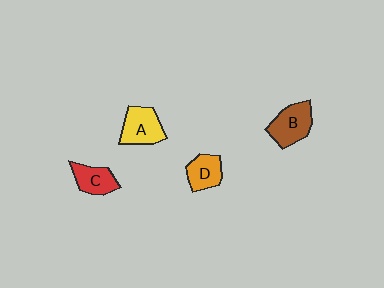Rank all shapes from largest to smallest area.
From largest to smallest: B (brown), A (yellow), C (red), D (orange).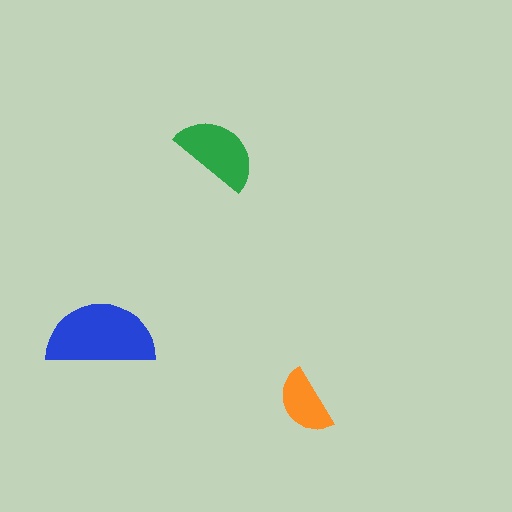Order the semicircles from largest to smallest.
the blue one, the green one, the orange one.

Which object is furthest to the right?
The orange semicircle is rightmost.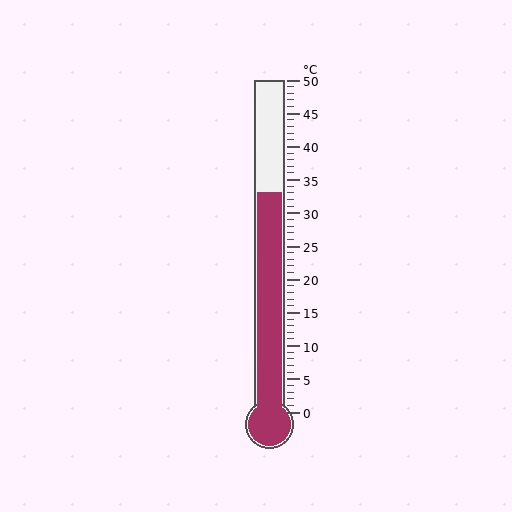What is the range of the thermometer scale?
The thermometer scale ranges from 0°C to 50°C.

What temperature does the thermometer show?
The thermometer shows approximately 33°C.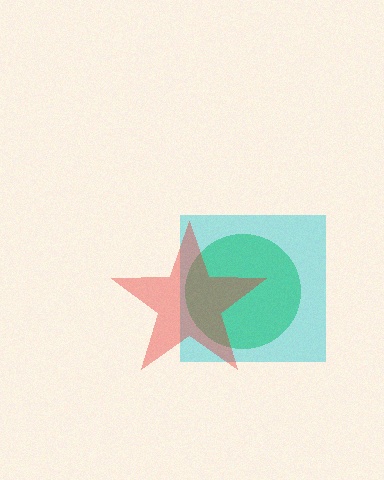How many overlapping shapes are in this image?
There are 3 overlapping shapes in the image.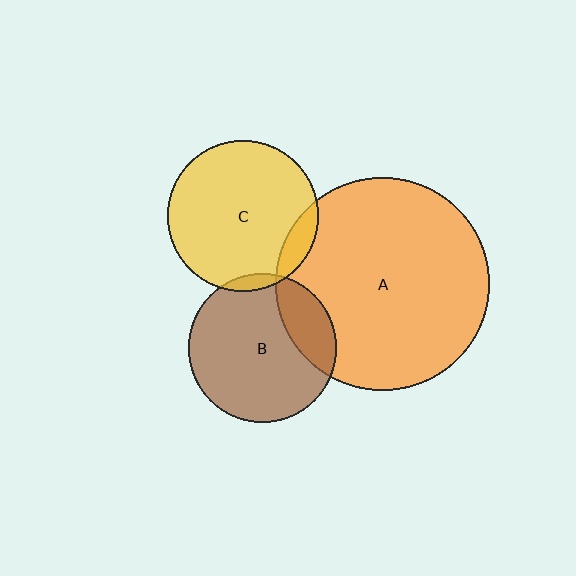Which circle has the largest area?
Circle A (orange).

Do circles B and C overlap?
Yes.